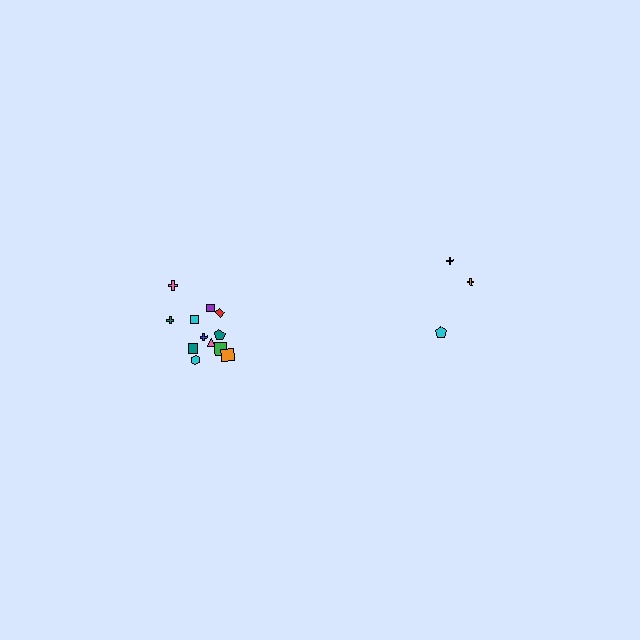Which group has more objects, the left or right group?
The left group.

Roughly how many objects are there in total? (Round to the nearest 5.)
Roughly 15 objects in total.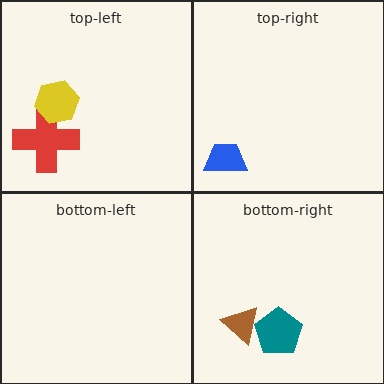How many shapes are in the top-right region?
1.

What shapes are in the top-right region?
The blue trapezoid.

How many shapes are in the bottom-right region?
2.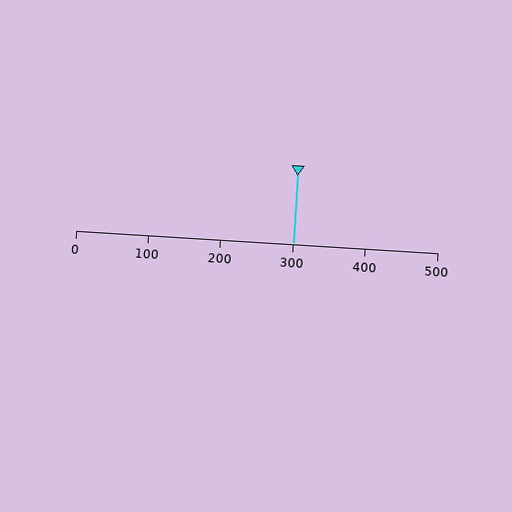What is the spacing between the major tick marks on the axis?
The major ticks are spaced 100 apart.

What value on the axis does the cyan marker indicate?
The marker indicates approximately 300.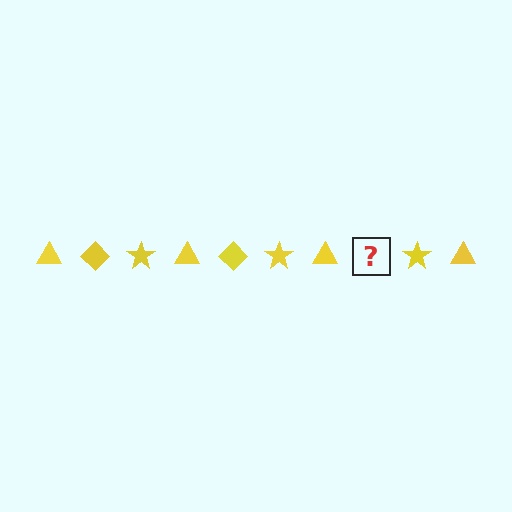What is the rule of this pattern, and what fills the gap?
The rule is that the pattern cycles through triangle, diamond, star shapes in yellow. The gap should be filled with a yellow diamond.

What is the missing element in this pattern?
The missing element is a yellow diamond.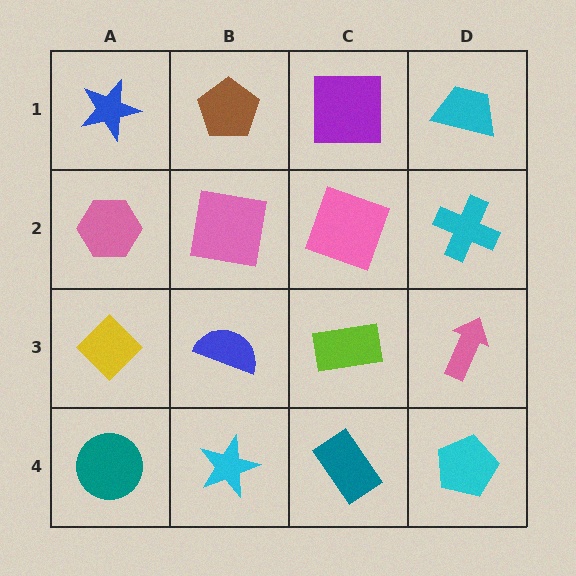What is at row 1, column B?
A brown pentagon.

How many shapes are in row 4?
4 shapes.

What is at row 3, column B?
A blue semicircle.